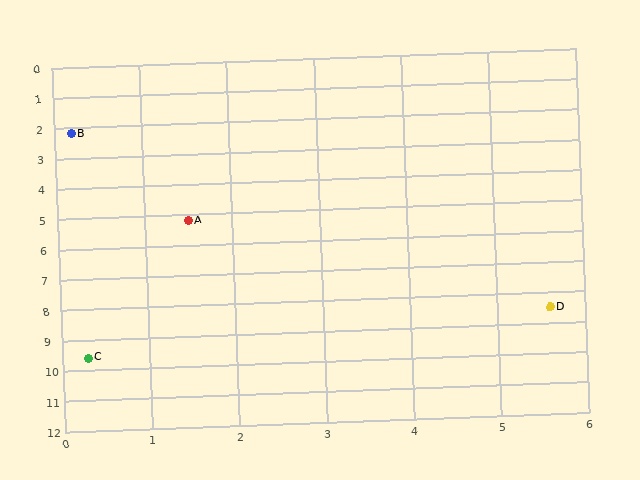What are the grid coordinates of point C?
Point C is at approximately (0.3, 9.6).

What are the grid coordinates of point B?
Point B is at approximately (0.2, 2.2).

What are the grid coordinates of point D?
Point D is at approximately (5.6, 8.5).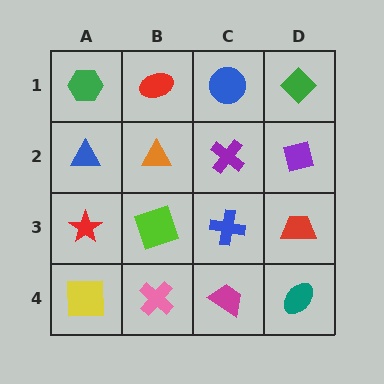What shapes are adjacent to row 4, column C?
A blue cross (row 3, column C), a pink cross (row 4, column B), a teal ellipse (row 4, column D).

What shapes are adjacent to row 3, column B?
An orange triangle (row 2, column B), a pink cross (row 4, column B), a red star (row 3, column A), a blue cross (row 3, column C).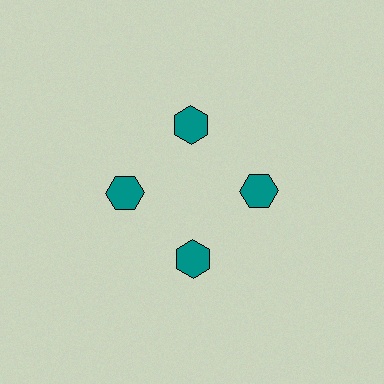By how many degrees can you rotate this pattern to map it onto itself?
The pattern maps onto itself every 90 degrees of rotation.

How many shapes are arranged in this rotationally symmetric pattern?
There are 4 shapes, arranged in 4 groups of 1.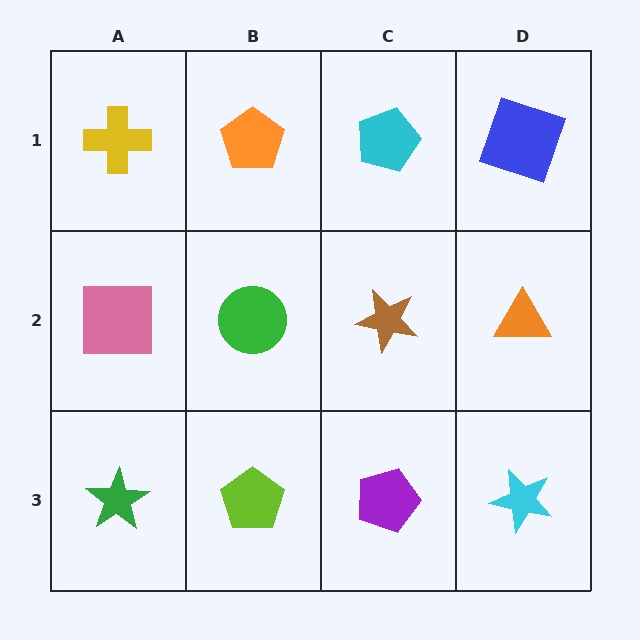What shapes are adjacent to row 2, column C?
A cyan pentagon (row 1, column C), a purple pentagon (row 3, column C), a green circle (row 2, column B), an orange triangle (row 2, column D).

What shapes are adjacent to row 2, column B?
An orange pentagon (row 1, column B), a lime pentagon (row 3, column B), a pink square (row 2, column A), a brown star (row 2, column C).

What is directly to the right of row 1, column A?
An orange pentagon.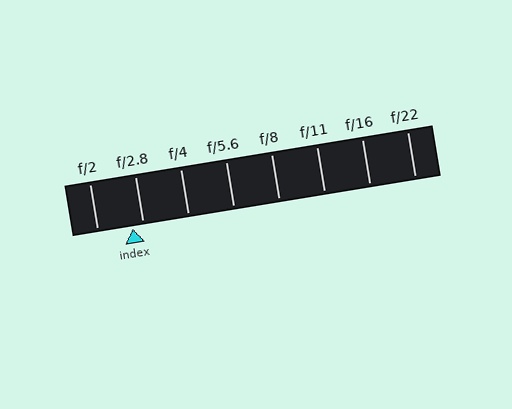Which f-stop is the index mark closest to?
The index mark is closest to f/2.8.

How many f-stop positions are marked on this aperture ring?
There are 8 f-stop positions marked.